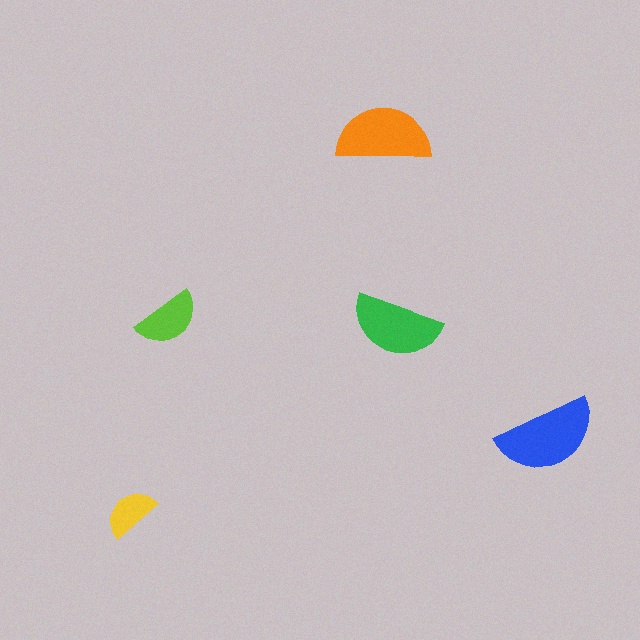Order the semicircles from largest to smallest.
the blue one, the orange one, the green one, the lime one, the yellow one.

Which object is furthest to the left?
The yellow semicircle is leftmost.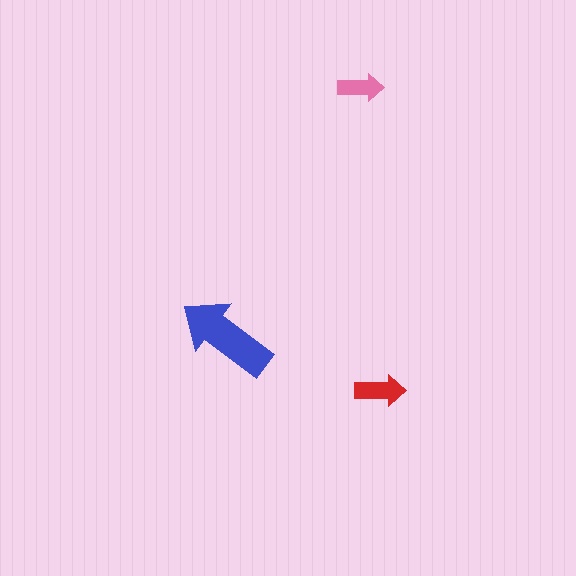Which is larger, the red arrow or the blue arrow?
The blue one.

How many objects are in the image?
There are 3 objects in the image.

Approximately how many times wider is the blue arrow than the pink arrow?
About 2 times wider.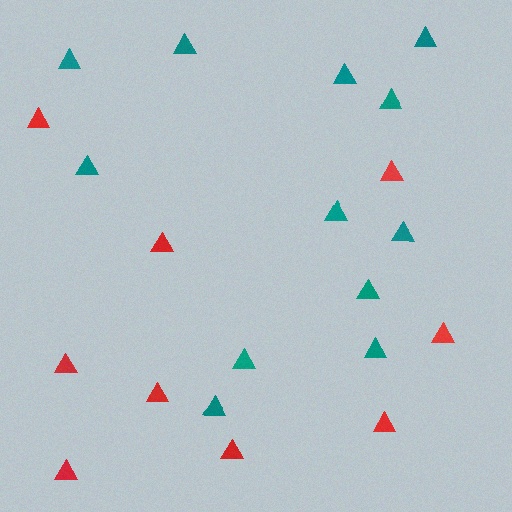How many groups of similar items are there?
There are 2 groups: one group of teal triangles (12) and one group of red triangles (9).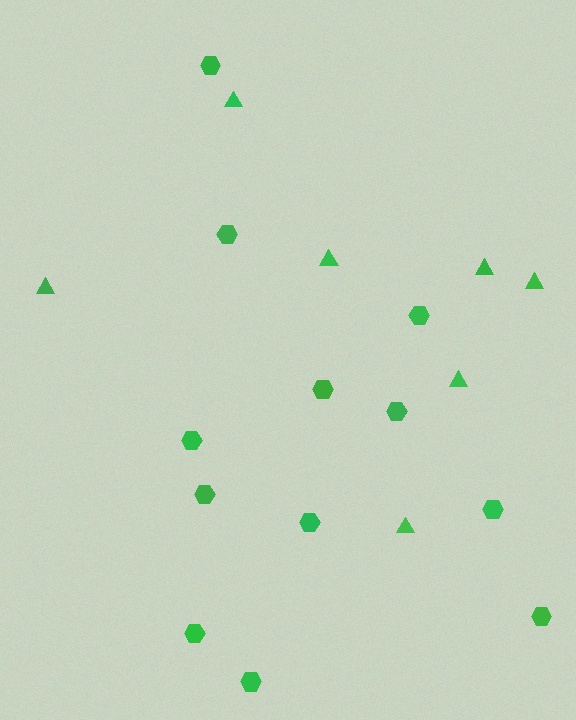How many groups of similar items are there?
There are 2 groups: one group of hexagons (12) and one group of triangles (7).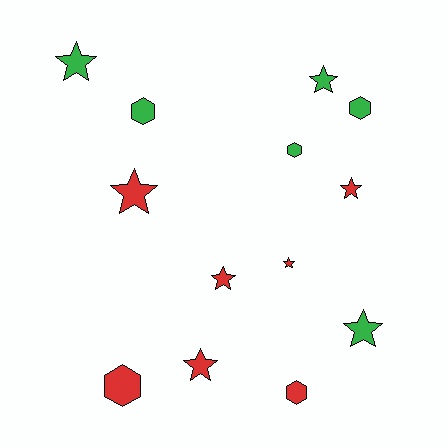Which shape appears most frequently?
Star, with 8 objects.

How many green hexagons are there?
There are 3 green hexagons.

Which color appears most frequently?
Red, with 7 objects.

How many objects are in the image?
There are 13 objects.